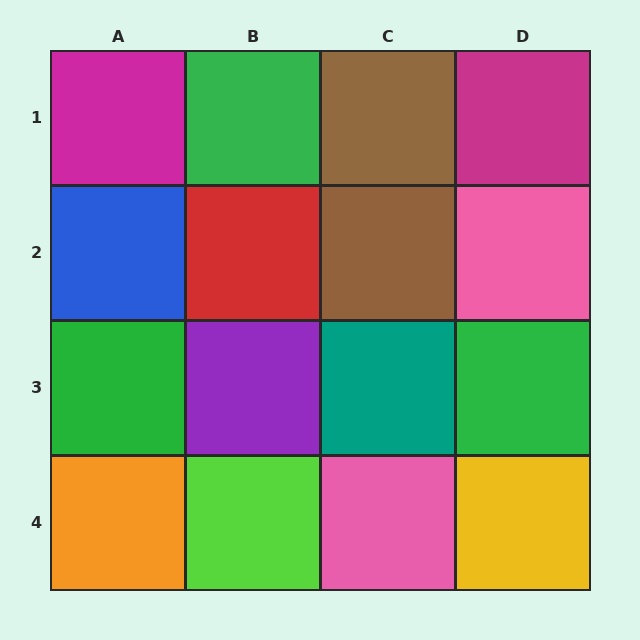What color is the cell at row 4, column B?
Lime.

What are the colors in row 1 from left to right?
Magenta, green, brown, magenta.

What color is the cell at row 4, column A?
Orange.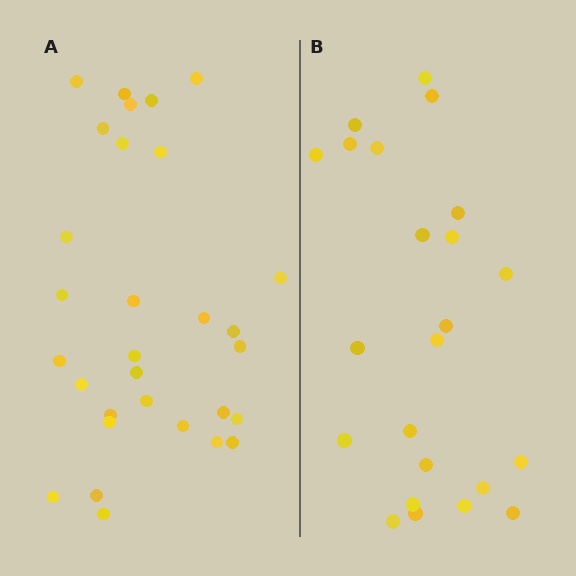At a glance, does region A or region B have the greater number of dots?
Region A (the left region) has more dots.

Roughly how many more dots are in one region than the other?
Region A has roughly 8 or so more dots than region B.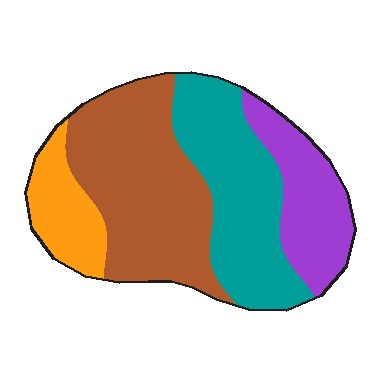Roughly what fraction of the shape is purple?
Purple covers around 20% of the shape.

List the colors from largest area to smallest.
From largest to smallest: brown, teal, purple, orange.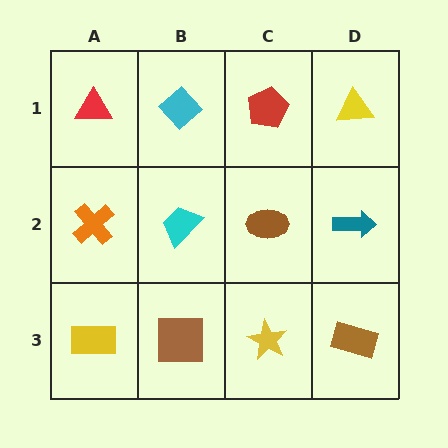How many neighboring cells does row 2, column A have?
3.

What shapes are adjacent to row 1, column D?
A teal arrow (row 2, column D), a red pentagon (row 1, column C).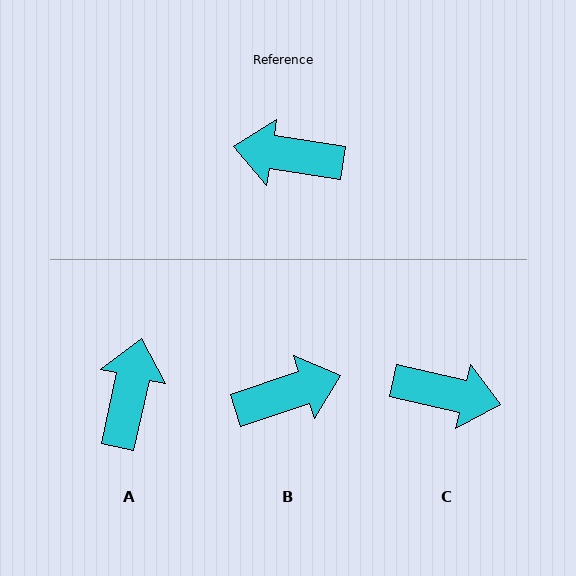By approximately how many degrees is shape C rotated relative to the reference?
Approximately 176 degrees counter-clockwise.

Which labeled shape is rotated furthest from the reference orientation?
C, about 176 degrees away.